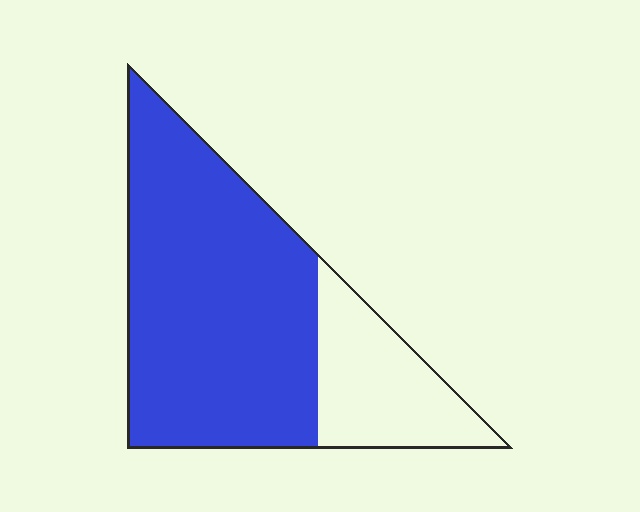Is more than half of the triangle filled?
Yes.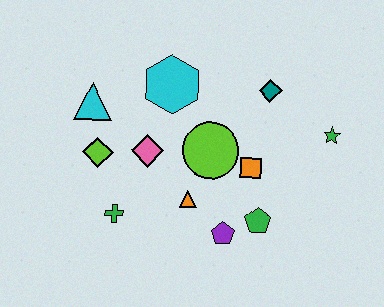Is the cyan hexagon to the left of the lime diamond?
No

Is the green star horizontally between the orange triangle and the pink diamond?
No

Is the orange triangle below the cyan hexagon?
Yes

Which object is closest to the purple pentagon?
The green pentagon is closest to the purple pentagon.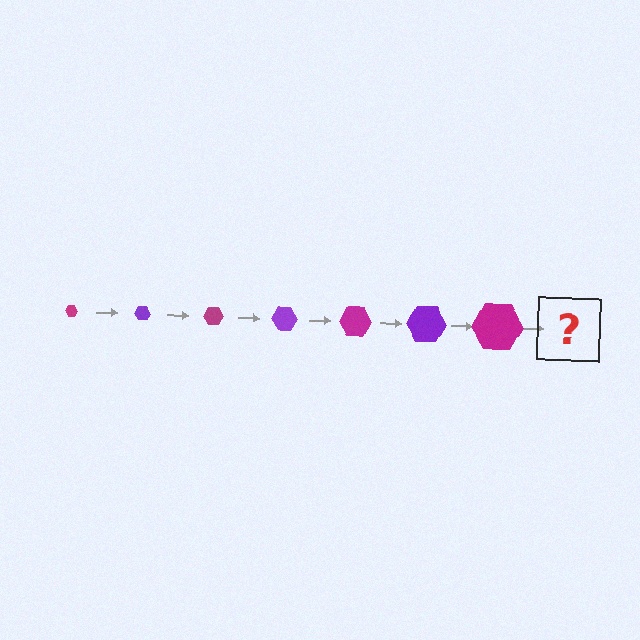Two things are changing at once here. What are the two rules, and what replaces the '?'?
The two rules are that the hexagon grows larger each step and the color cycles through magenta and purple. The '?' should be a purple hexagon, larger than the previous one.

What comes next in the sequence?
The next element should be a purple hexagon, larger than the previous one.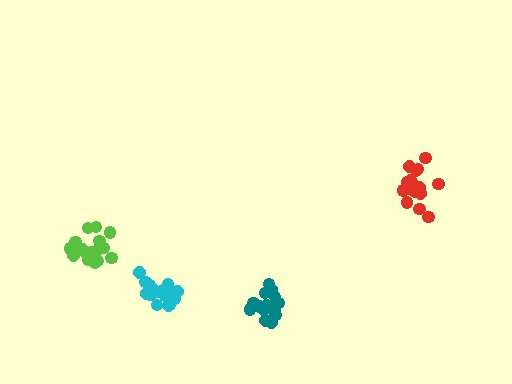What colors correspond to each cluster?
The clusters are colored: cyan, teal, red, lime.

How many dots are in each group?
Group 1: 18 dots, Group 2: 15 dots, Group 3: 18 dots, Group 4: 18 dots (69 total).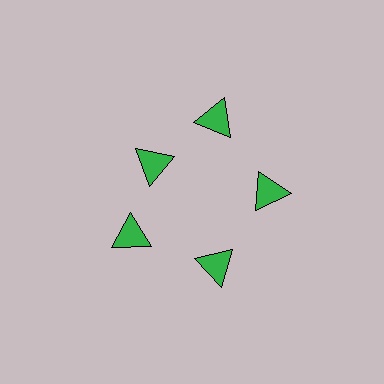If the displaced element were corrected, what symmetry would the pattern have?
It would have 5-fold rotational symmetry — the pattern would map onto itself every 72 degrees.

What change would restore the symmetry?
The symmetry would be restored by moving it outward, back onto the ring so that all 5 triangles sit at equal angles and equal distance from the center.